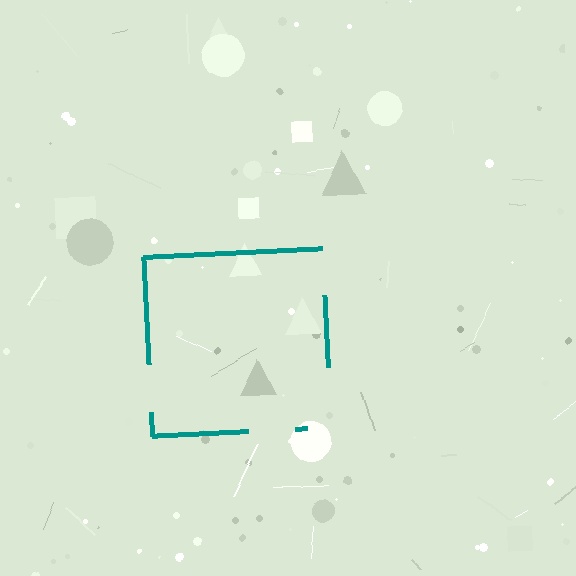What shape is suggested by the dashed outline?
The dashed outline suggests a square.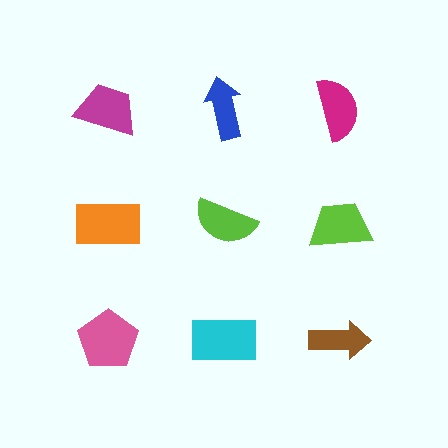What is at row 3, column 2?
A cyan rectangle.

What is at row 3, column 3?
A brown arrow.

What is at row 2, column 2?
A lime semicircle.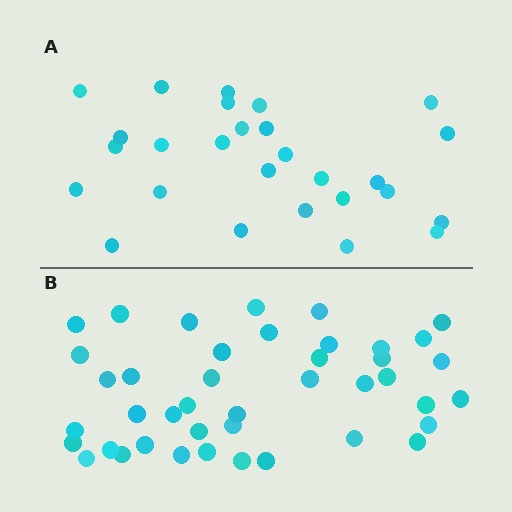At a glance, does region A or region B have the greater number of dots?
Region B (the bottom region) has more dots.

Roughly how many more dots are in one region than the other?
Region B has approximately 15 more dots than region A.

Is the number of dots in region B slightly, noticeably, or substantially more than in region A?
Region B has substantially more. The ratio is roughly 1.6 to 1.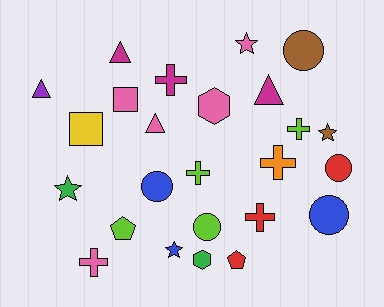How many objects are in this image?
There are 25 objects.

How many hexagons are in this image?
There are 2 hexagons.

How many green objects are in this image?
There are 2 green objects.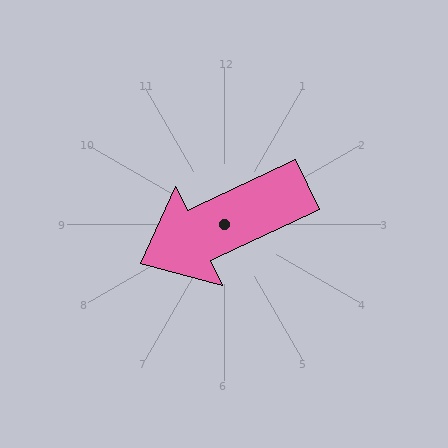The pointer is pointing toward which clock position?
Roughly 8 o'clock.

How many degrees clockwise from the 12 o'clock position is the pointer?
Approximately 244 degrees.